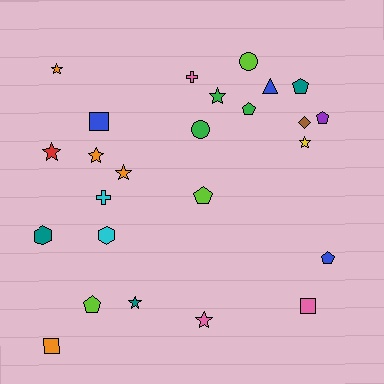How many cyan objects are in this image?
There are 2 cyan objects.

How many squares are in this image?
There are 3 squares.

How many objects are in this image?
There are 25 objects.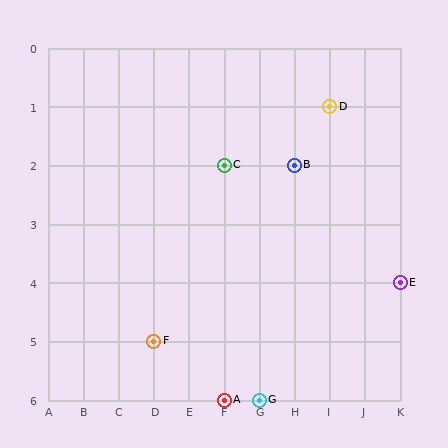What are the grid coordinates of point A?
Point A is at grid coordinates (F, 6).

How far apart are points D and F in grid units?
Points D and F are 5 columns and 4 rows apart (about 6.4 grid units diagonally).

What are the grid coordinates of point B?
Point B is at grid coordinates (H, 2).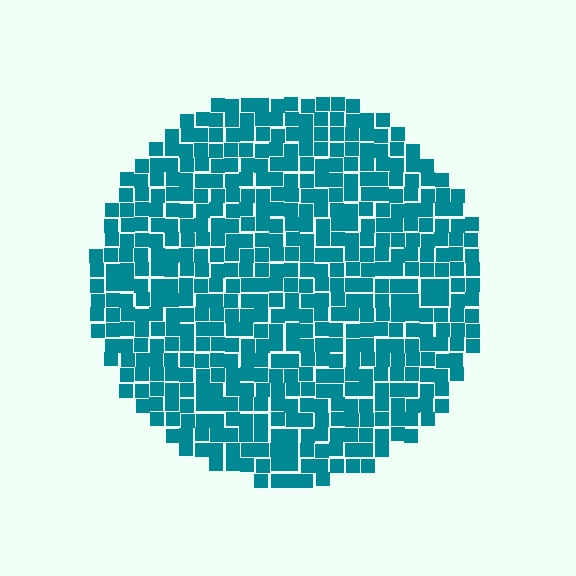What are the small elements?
The small elements are squares.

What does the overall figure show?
The overall figure shows a circle.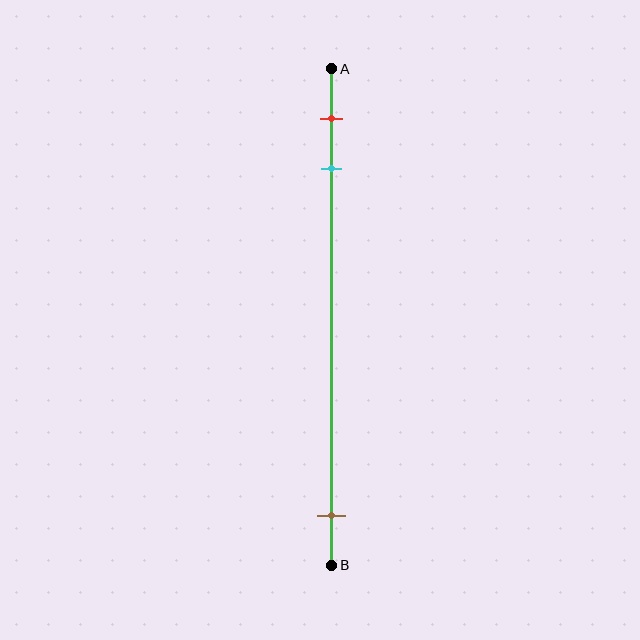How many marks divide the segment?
There are 3 marks dividing the segment.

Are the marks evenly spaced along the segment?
No, the marks are not evenly spaced.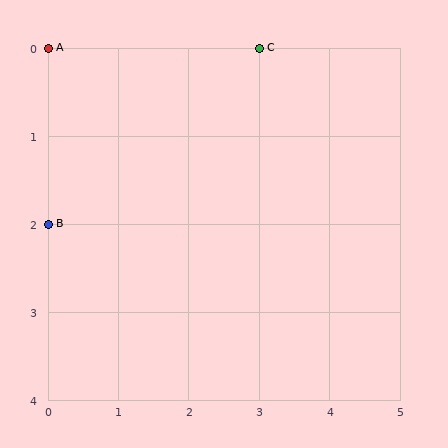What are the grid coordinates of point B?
Point B is at grid coordinates (0, 2).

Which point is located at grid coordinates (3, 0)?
Point C is at (3, 0).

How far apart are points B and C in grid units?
Points B and C are 3 columns and 2 rows apart (about 3.6 grid units diagonally).